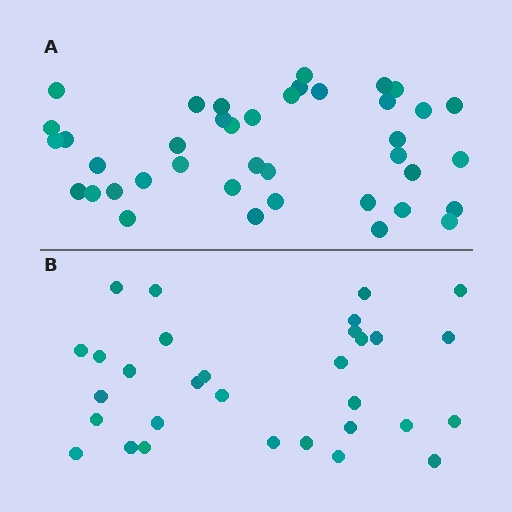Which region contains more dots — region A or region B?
Region A (the top region) has more dots.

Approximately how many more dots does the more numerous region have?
Region A has roughly 8 or so more dots than region B.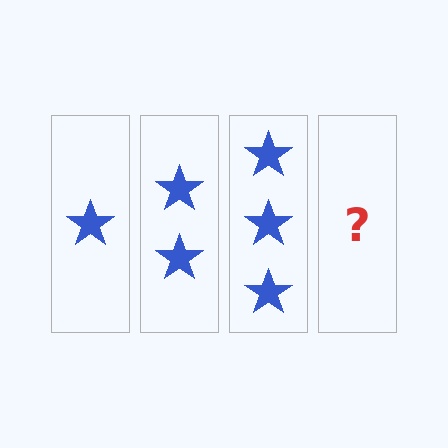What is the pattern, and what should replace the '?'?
The pattern is that each step adds one more star. The '?' should be 4 stars.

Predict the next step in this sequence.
The next step is 4 stars.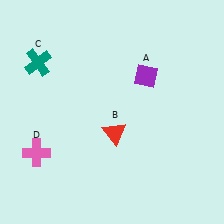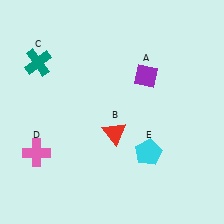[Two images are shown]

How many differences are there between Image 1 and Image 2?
There is 1 difference between the two images.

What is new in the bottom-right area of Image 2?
A cyan pentagon (E) was added in the bottom-right area of Image 2.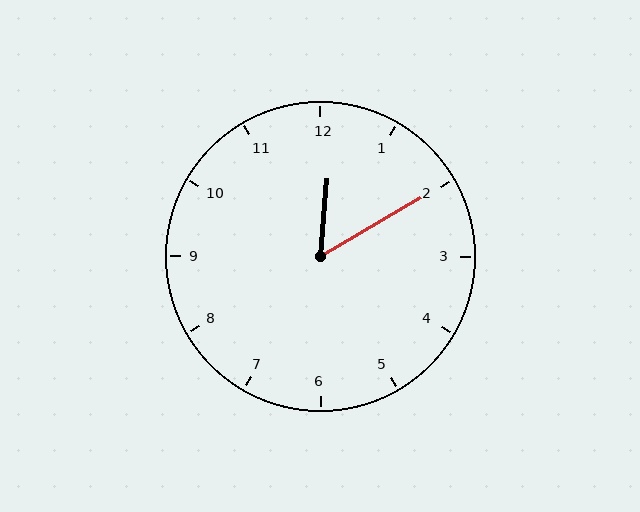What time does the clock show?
12:10.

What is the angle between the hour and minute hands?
Approximately 55 degrees.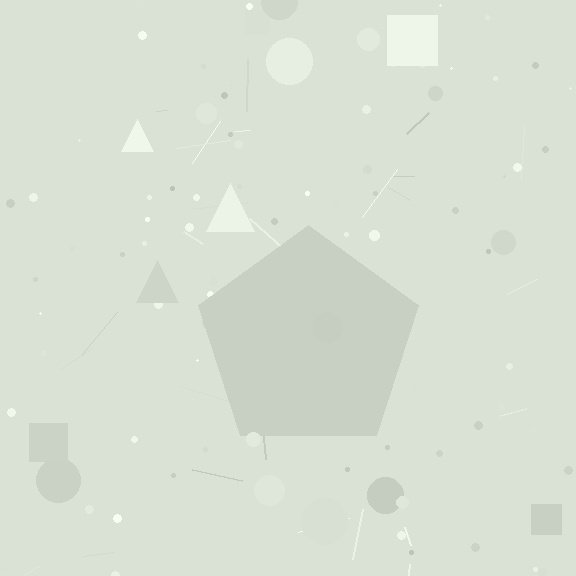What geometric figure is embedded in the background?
A pentagon is embedded in the background.